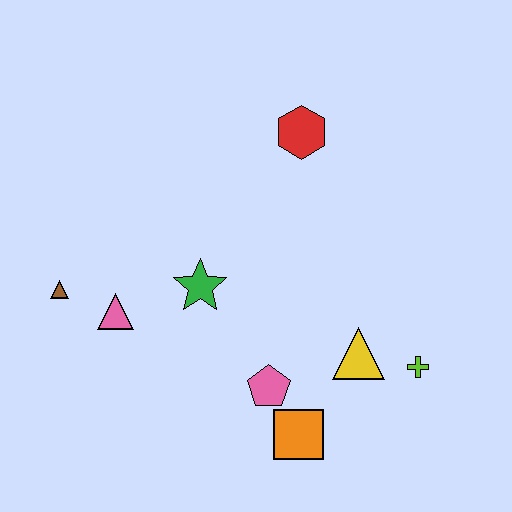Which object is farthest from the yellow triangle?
The brown triangle is farthest from the yellow triangle.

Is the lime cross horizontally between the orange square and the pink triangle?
No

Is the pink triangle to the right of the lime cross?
No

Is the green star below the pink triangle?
No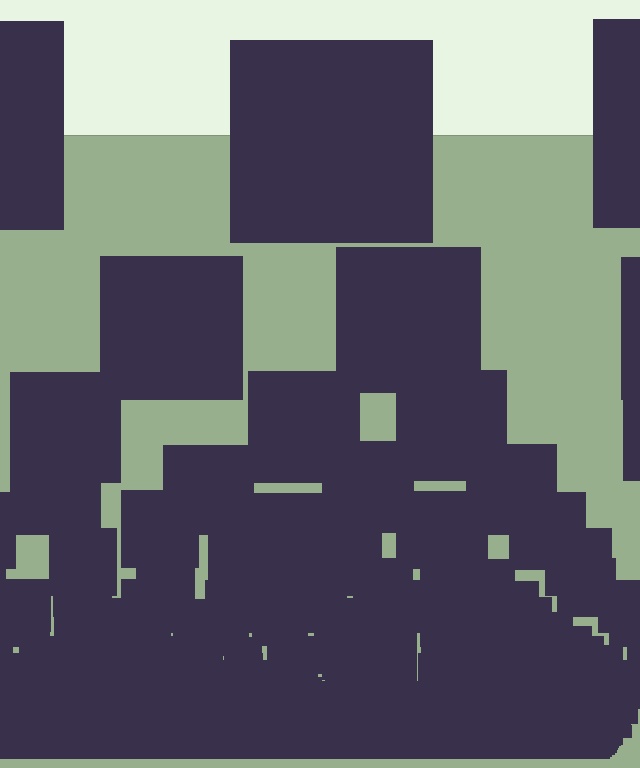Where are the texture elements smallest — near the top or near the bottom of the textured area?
Near the bottom.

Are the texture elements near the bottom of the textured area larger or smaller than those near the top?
Smaller. The gradient is inverted — elements near the bottom are smaller and denser.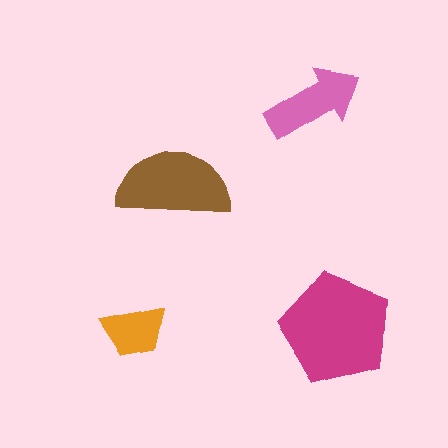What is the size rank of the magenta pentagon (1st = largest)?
1st.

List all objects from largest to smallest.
The magenta pentagon, the brown semicircle, the pink arrow, the orange trapezoid.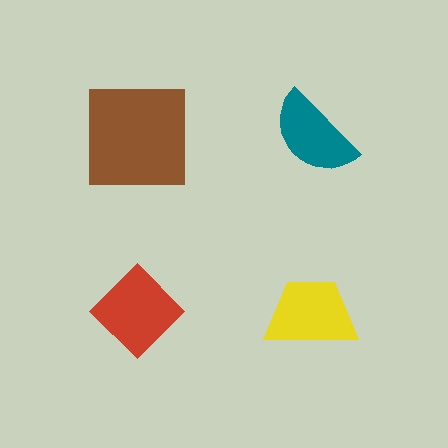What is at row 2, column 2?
A yellow trapezoid.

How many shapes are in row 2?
2 shapes.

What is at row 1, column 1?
A brown square.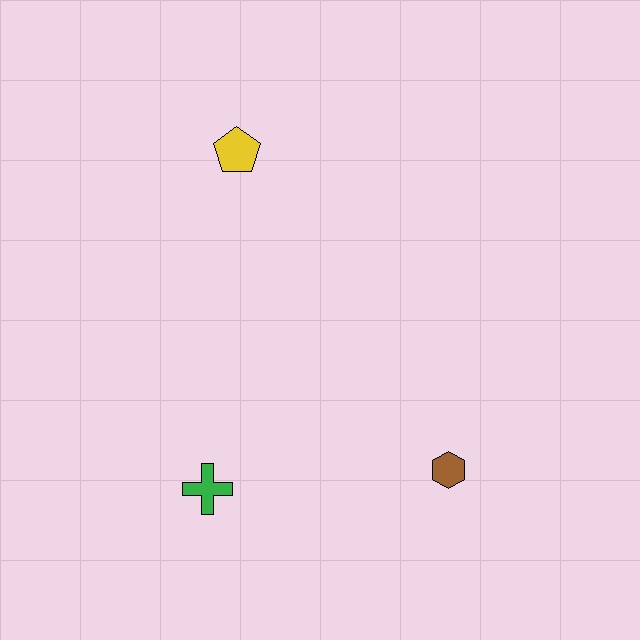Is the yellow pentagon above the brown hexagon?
Yes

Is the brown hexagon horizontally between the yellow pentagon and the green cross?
No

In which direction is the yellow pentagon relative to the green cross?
The yellow pentagon is above the green cross.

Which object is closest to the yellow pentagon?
The green cross is closest to the yellow pentagon.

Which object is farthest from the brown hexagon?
The yellow pentagon is farthest from the brown hexagon.